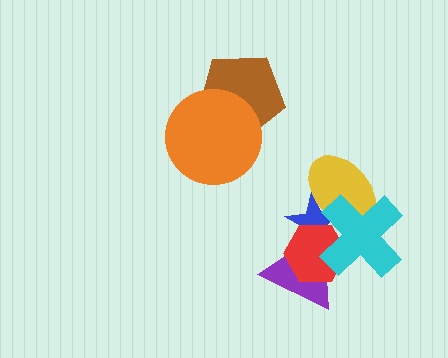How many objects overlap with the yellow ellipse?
2 objects overlap with the yellow ellipse.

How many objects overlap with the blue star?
4 objects overlap with the blue star.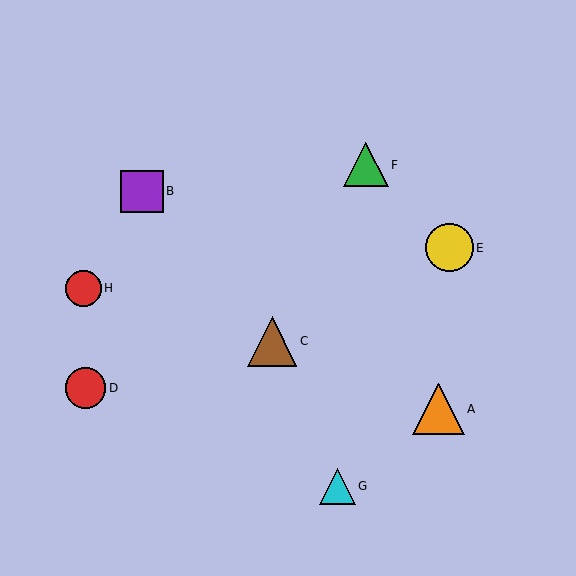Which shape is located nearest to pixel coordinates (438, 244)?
The yellow circle (labeled E) at (449, 248) is nearest to that location.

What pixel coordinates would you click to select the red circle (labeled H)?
Click at (83, 288) to select the red circle H.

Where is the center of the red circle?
The center of the red circle is at (85, 388).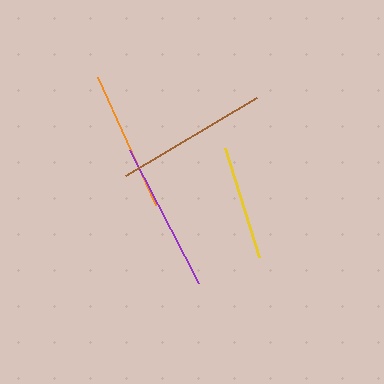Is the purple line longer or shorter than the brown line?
The brown line is longer than the purple line.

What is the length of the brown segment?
The brown segment is approximately 152 pixels long.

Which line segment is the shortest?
The yellow line is the shortest at approximately 114 pixels.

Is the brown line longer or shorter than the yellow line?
The brown line is longer than the yellow line.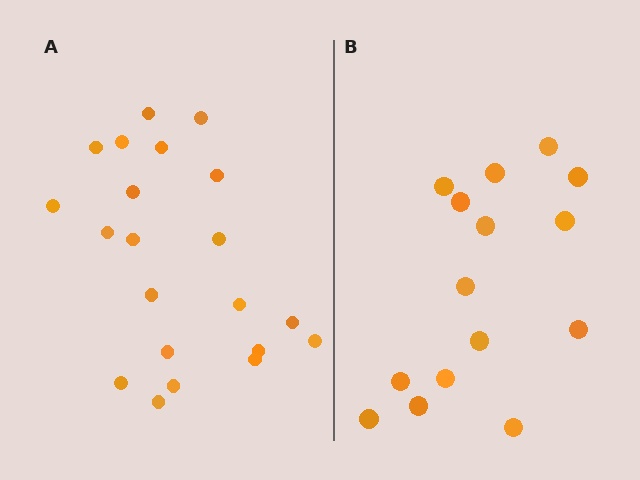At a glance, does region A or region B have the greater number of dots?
Region A (the left region) has more dots.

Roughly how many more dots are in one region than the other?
Region A has about 6 more dots than region B.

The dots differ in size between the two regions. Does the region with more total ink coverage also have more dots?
No. Region B has more total ink coverage because its dots are larger, but region A actually contains more individual dots. Total area can be misleading — the number of items is what matters here.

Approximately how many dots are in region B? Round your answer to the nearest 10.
About 20 dots. (The exact count is 15, which rounds to 20.)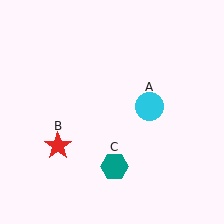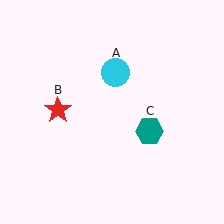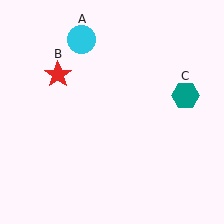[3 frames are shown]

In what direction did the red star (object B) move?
The red star (object B) moved up.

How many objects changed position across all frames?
3 objects changed position: cyan circle (object A), red star (object B), teal hexagon (object C).